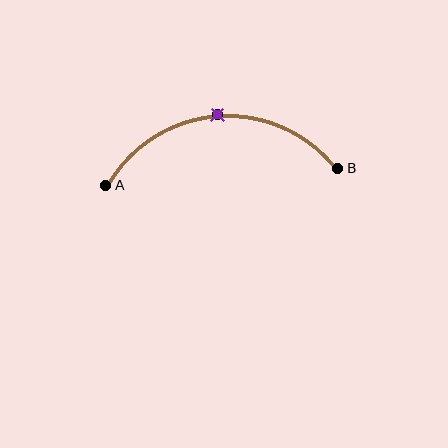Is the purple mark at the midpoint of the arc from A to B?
Yes. The purple mark lies on the arc at equal arc-length from both A and B — it is the arc midpoint.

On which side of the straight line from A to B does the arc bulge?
The arc bulges above the straight line connecting A and B.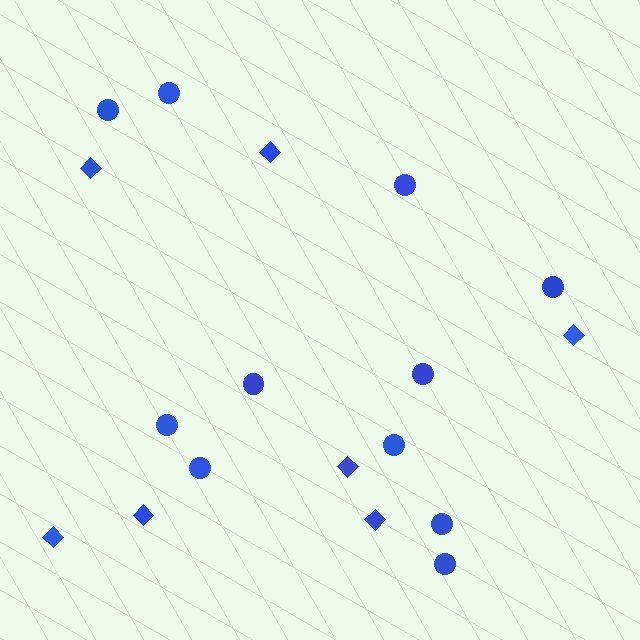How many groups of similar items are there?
There are 2 groups: one group of diamonds (7) and one group of circles (11).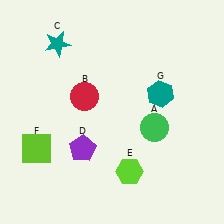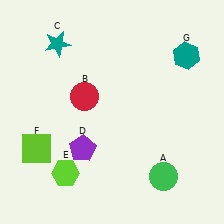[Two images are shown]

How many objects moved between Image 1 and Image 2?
3 objects moved between the two images.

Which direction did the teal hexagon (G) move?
The teal hexagon (G) moved up.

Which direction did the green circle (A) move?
The green circle (A) moved down.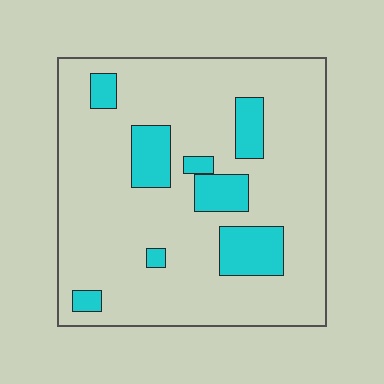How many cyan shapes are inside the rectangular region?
8.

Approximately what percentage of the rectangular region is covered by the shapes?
Approximately 15%.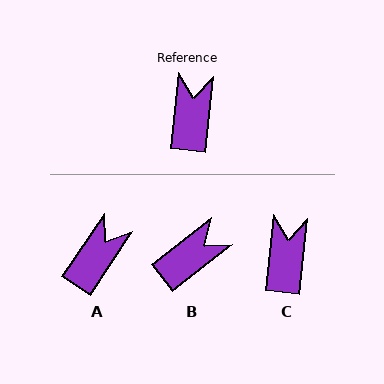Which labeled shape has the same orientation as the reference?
C.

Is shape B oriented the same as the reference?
No, it is off by about 46 degrees.